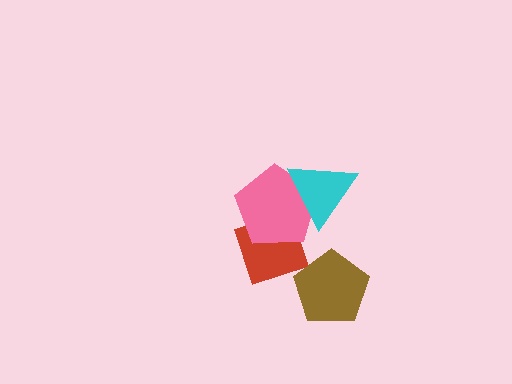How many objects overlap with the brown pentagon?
1 object overlaps with the brown pentagon.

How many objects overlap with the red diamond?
2 objects overlap with the red diamond.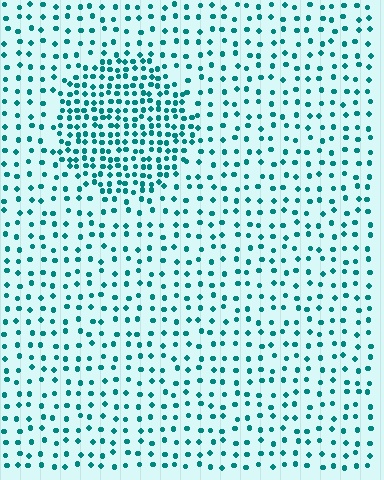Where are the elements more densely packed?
The elements are more densely packed inside the circle boundary.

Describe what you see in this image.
The image contains small teal elements arranged at two different densities. A circle-shaped region is visible where the elements are more densely packed than the surrounding area.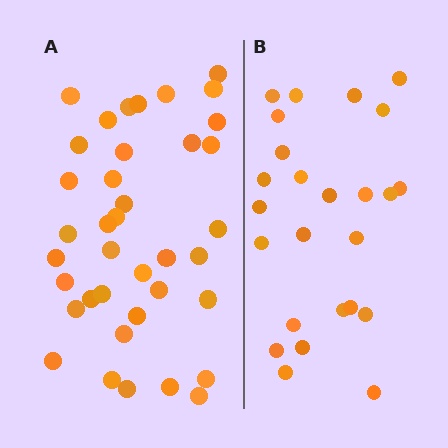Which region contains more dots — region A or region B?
Region A (the left region) has more dots.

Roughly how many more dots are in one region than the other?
Region A has approximately 15 more dots than region B.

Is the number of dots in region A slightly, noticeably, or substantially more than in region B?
Region A has substantially more. The ratio is roughly 1.5 to 1.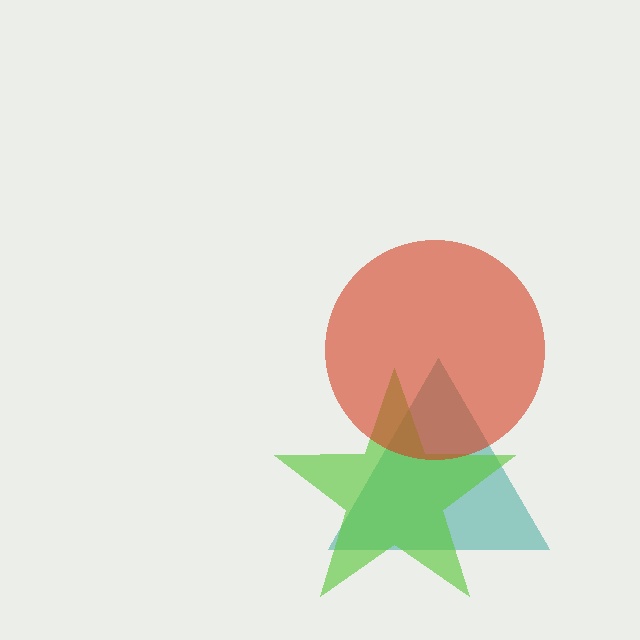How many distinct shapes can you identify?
There are 3 distinct shapes: a teal triangle, a lime star, a red circle.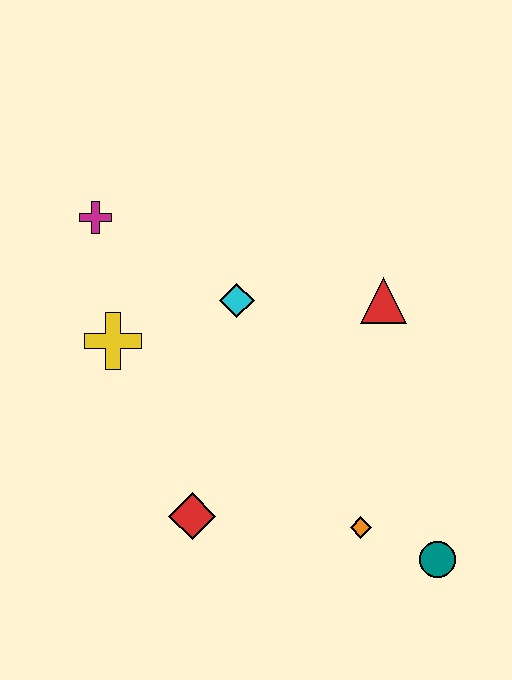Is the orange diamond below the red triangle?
Yes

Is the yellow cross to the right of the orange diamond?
No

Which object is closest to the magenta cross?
The yellow cross is closest to the magenta cross.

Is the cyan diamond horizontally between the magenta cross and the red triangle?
Yes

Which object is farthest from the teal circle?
The magenta cross is farthest from the teal circle.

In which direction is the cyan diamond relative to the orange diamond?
The cyan diamond is above the orange diamond.